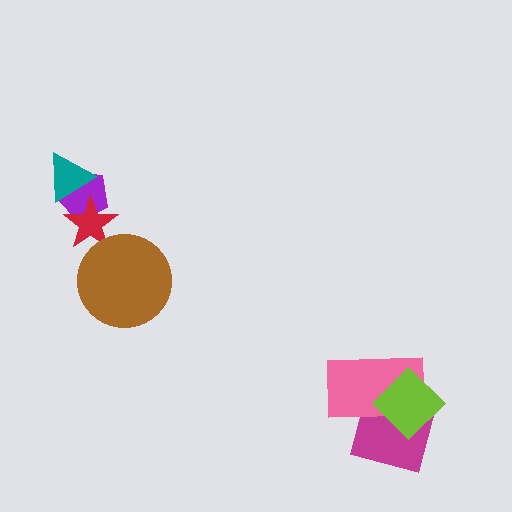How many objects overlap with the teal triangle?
2 objects overlap with the teal triangle.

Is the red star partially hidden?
Yes, it is partially covered by another shape.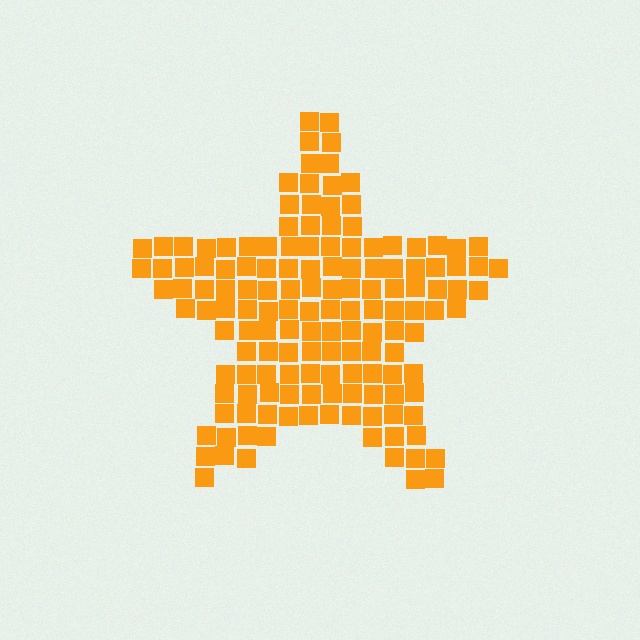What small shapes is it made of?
It is made of small squares.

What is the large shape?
The large shape is a star.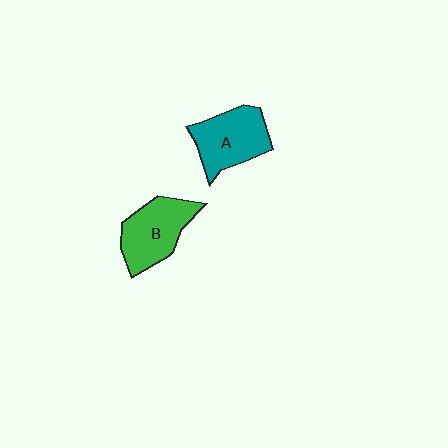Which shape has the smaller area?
Shape B (green).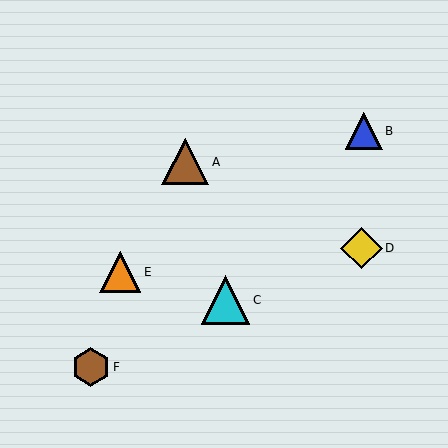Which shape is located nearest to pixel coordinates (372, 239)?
The yellow diamond (labeled D) at (362, 248) is nearest to that location.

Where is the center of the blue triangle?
The center of the blue triangle is at (364, 131).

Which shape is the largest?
The cyan triangle (labeled C) is the largest.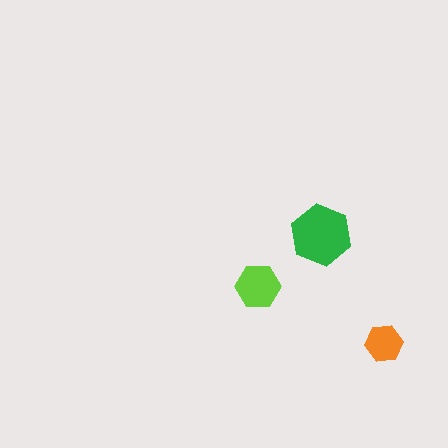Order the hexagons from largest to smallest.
the green one, the lime one, the orange one.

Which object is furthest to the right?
The orange hexagon is rightmost.